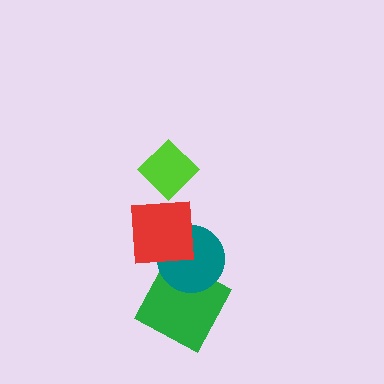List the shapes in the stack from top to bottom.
From top to bottom: the lime diamond, the red square, the teal circle, the green square.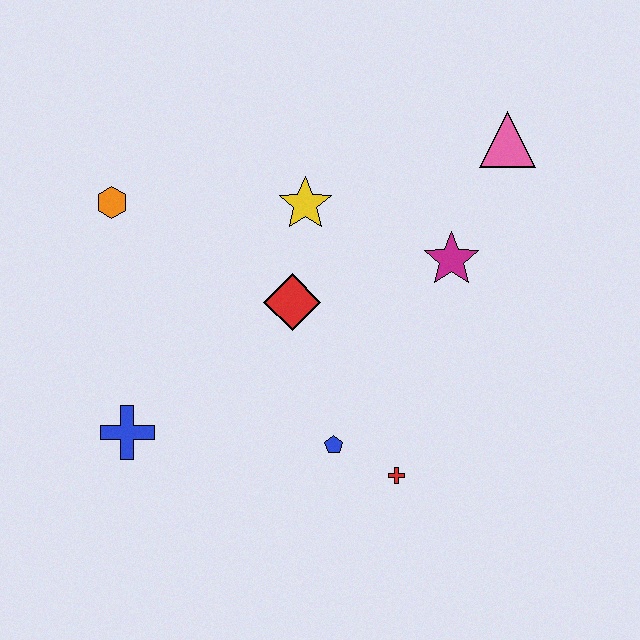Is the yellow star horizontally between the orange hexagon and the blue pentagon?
Yes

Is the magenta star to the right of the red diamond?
Yes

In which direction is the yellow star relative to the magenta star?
The yellow star is to the left of the magenta star.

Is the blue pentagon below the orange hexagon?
Yes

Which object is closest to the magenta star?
The pink triangle is closest to the magenta star.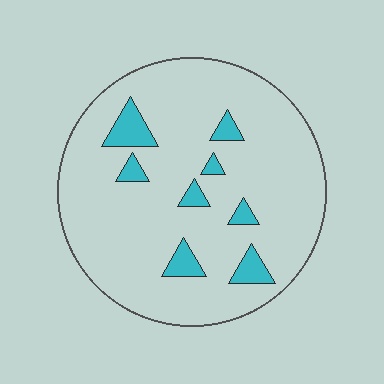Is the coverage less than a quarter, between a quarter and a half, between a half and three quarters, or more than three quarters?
Less than a quarter.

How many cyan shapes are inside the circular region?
8.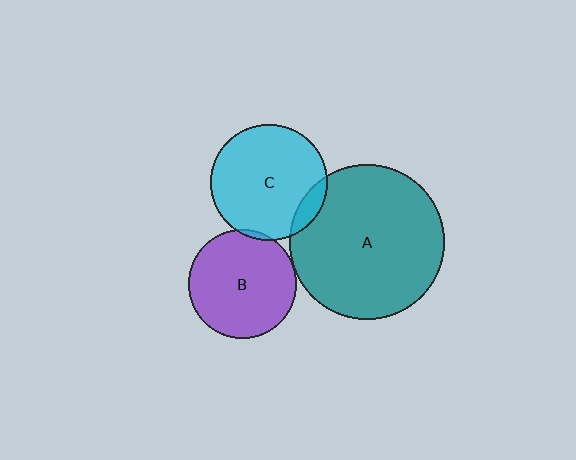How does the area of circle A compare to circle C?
Approximately 1.8 times.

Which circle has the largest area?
Circle A (teal).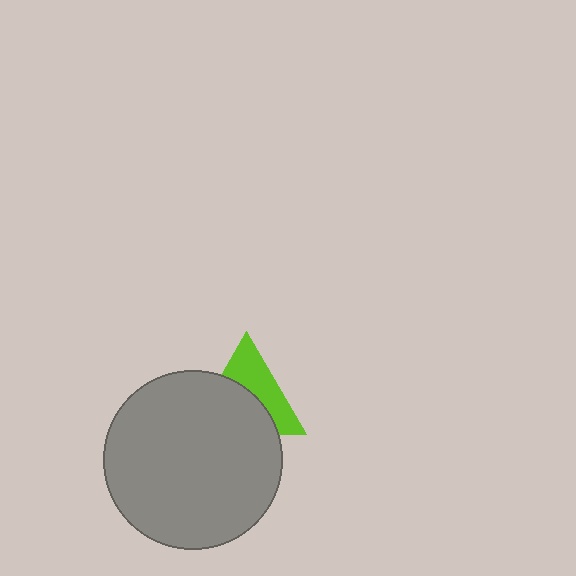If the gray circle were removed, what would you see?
You would see the complete lime triangle.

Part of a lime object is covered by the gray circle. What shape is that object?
It is a triangle.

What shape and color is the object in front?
The object in front is a gray circle.